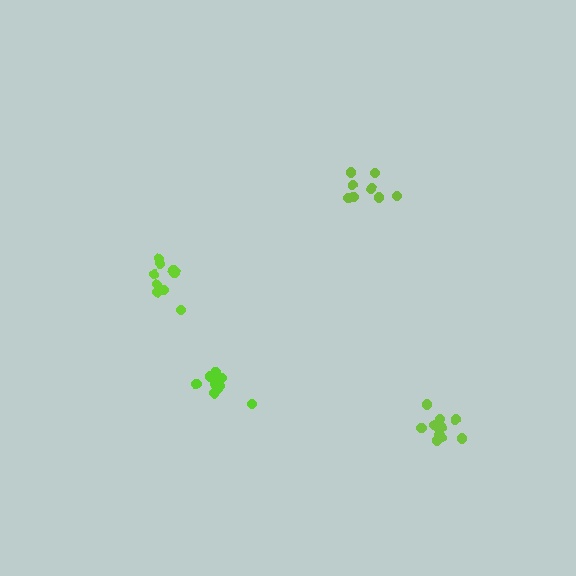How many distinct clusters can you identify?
There are 4 distinct clusters.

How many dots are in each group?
Group 1: 8 dots, Group 2: 11 dots, Group 3: 10 dots, Group 4: 9 dots (38 total).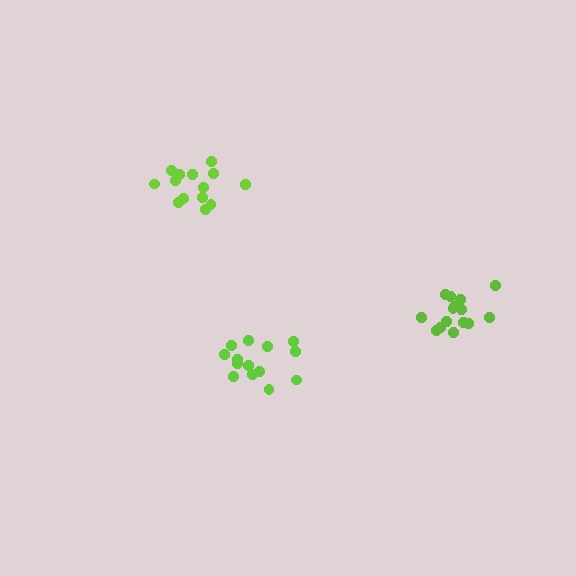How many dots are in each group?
Group 1: 17 dots, Group 2: 14 dots, Group 3: 14 dots (45 total).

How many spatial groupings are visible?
There are 3 spatial groupings.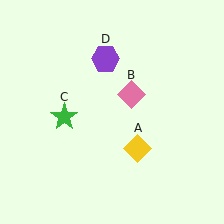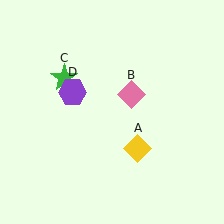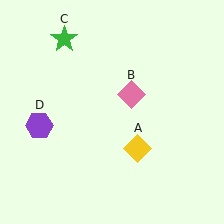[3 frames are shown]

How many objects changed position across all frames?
2 objects changed position: green star (object C), purple hexagon (object D).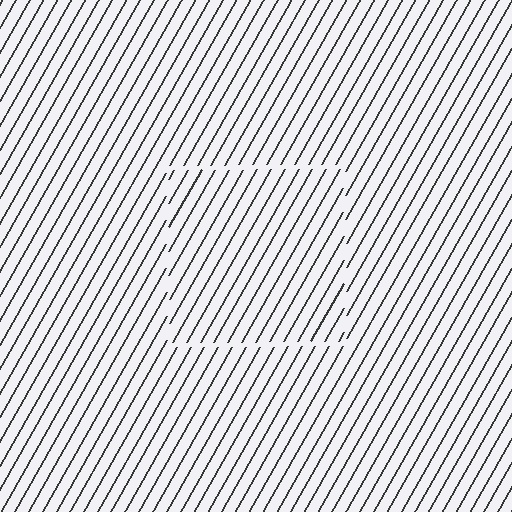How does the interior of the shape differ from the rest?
The interior of the shape contains the same grating, shifted by half a period — the contour is defined by the phase discontinuity where line-ends from the inner and outer gratings abut.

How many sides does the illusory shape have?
4 sides — the line-ends trace a square.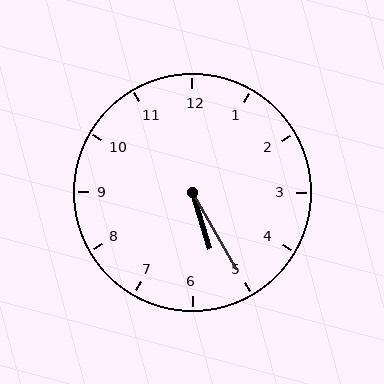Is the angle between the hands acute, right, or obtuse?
It is acute.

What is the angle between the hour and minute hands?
Approximately 12 degrees.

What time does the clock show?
5:25.